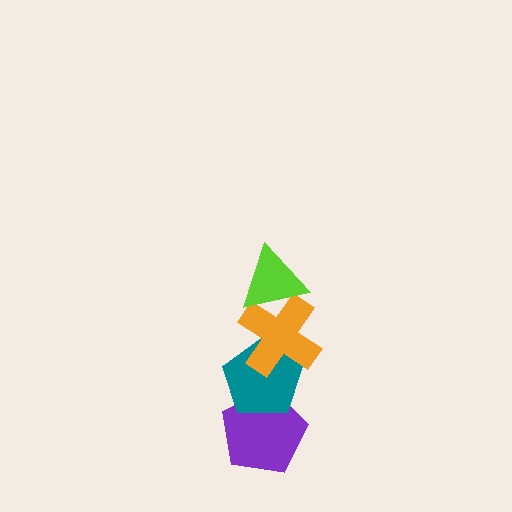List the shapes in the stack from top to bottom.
From top to bottom: the lime triangle, the orange cross, the teal pentagon, the purple pentagon.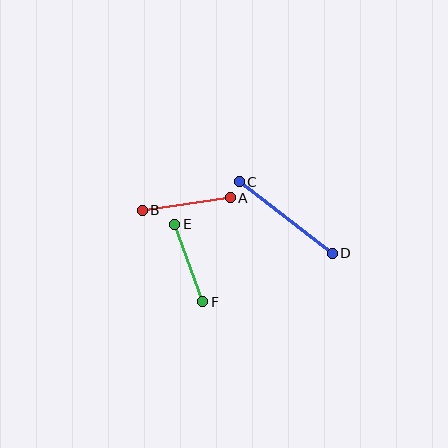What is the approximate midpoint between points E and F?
The midpoint is at approximately (189, 263) pixels.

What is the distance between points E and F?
The distance is approximately 83 pixels.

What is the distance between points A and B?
The distance is approximately 89 pixels.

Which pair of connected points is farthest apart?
Points C and D are farthest apart.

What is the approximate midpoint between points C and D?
The midpoint is at approximately (286, 218) pixels.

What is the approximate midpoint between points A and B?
The midpoint is at approximately (186, 204) pixels.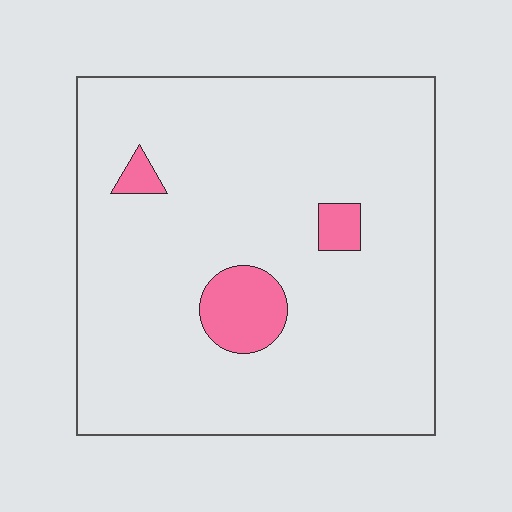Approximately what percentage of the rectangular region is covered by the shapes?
Approximately 10%.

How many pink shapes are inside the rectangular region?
3.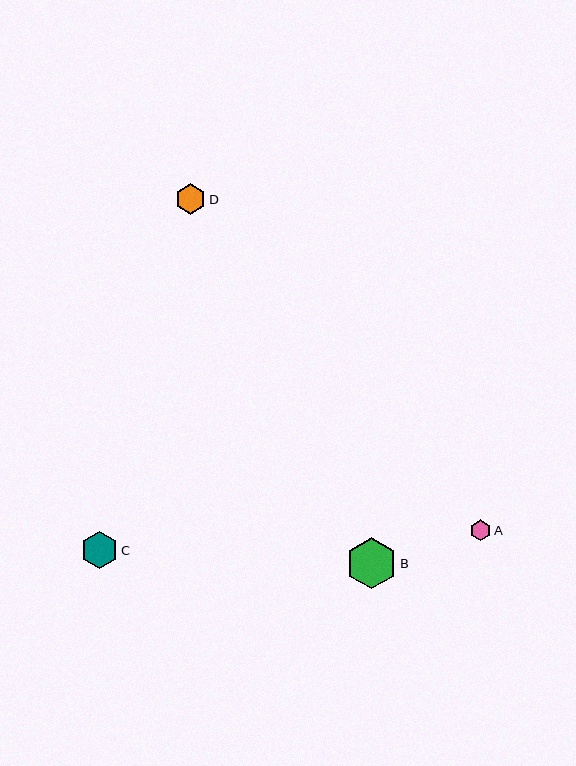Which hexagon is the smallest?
Hexagon A is the smallest with a size of approximately 21 pixels.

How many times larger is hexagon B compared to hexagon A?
Hexagon B is approximately 2.5 times the size of hexagon A.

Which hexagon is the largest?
Hexagon B is the largest with a size of approximately 51 pixels.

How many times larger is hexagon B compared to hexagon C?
Hexagon B is approximately 1.4 times the size of hexagon C.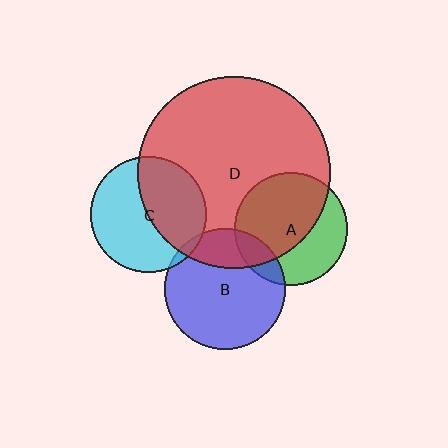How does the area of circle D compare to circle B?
Approximately 2.5 times.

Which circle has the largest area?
Circle D (red).